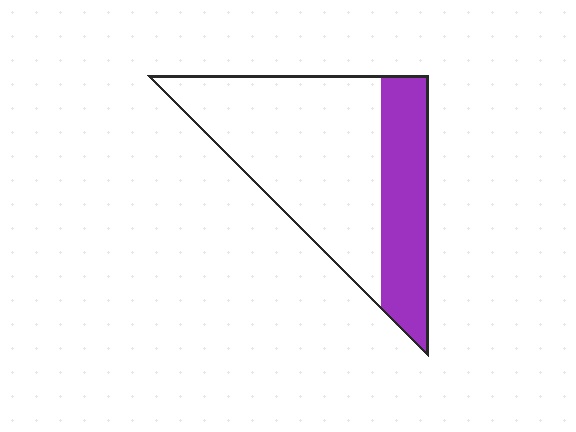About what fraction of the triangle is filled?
About one third (1/3).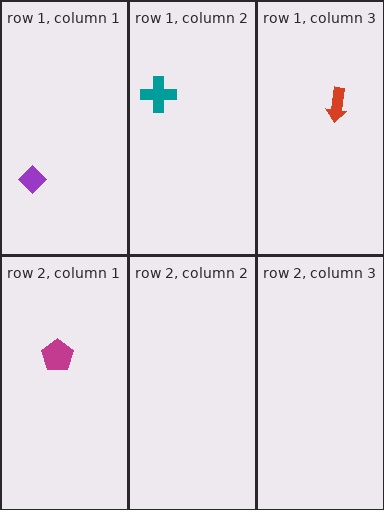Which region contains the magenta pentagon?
The row 2, column 1 region.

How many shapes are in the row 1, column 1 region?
1.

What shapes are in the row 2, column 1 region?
The magenta pentagon.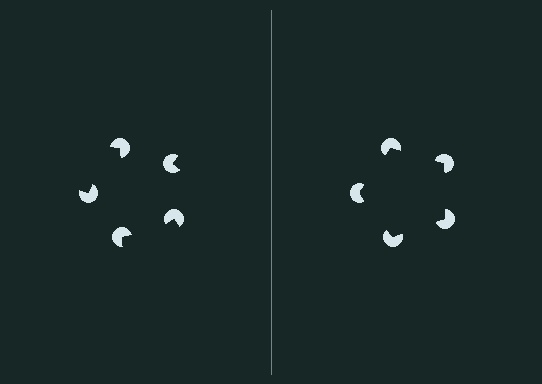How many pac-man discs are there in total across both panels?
10 — 5 on each side.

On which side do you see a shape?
An illusory pentagon appears on the right side. On the left side the wedge cuts are rotated, so no coherent shape forms.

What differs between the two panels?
The pac-man discs are positioned identically on both sides; only the wedge orientations differ. On the right they align to a pentagon; on the left they are misaligned.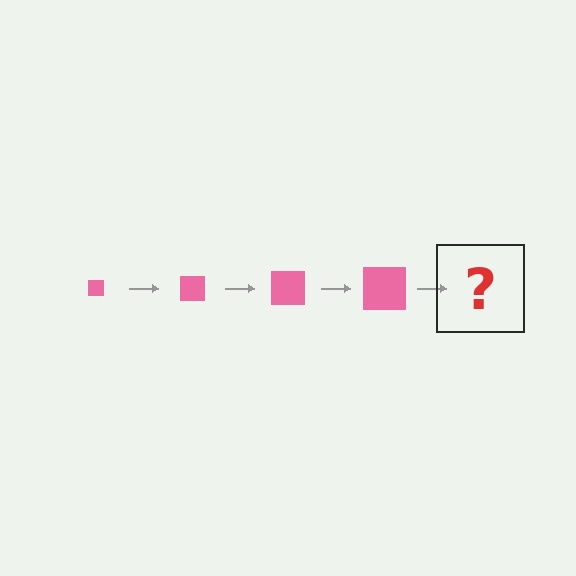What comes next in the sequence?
The next element should be a pink square, larger than the previous one.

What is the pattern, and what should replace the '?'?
The pattern is that the square gets progressively larger each step. The '?' should be a pink square, larger than the previous one.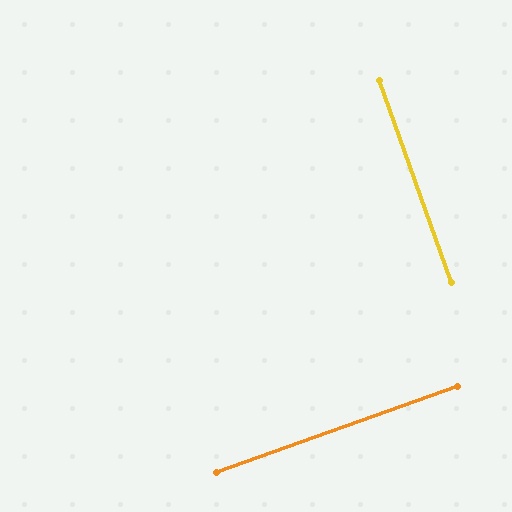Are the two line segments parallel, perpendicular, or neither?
Perpendicular — they meet at approximately 90°.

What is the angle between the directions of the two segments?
Approximately 90 degrees.